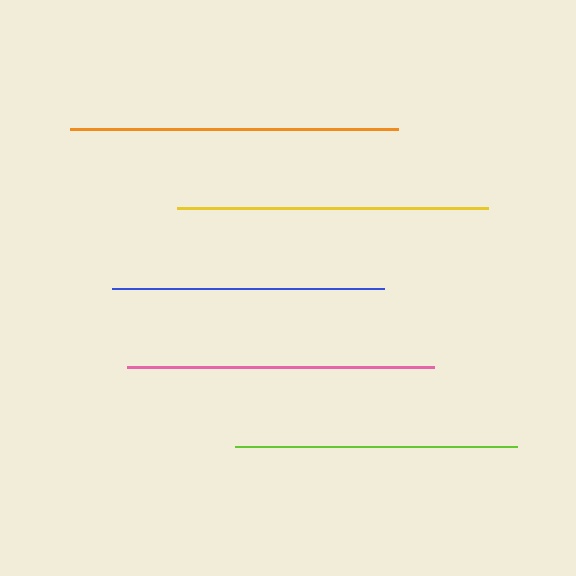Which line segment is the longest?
The orange line is the longest at approximately 328 pixels.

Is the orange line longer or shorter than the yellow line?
The orange line is longer than the yellow line.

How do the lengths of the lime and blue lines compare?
The lime and blue lines are approximately the same length.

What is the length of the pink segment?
The pink segment is approximately 306 pixels long.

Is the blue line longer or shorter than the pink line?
The pink line is longer than the blue line.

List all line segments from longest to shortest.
From longest to shortest: orange, yellow, pink, lime, blue.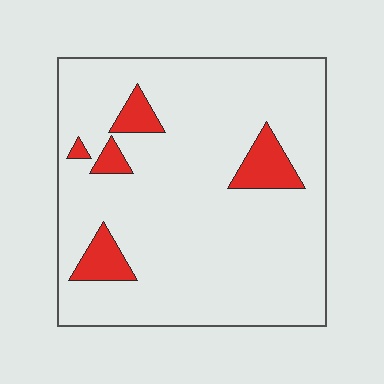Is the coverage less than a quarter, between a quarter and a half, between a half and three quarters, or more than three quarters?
Less than a quarter.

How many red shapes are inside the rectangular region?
5.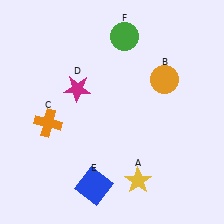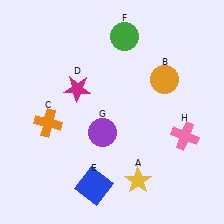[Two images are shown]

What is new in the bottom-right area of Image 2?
A pink cross (H) was added in the bottom-right area of Image 2.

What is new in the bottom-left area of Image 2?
A purple circle (G) was added in the bottom-left area of Image 2.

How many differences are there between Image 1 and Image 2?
There are 2 differences between the two images.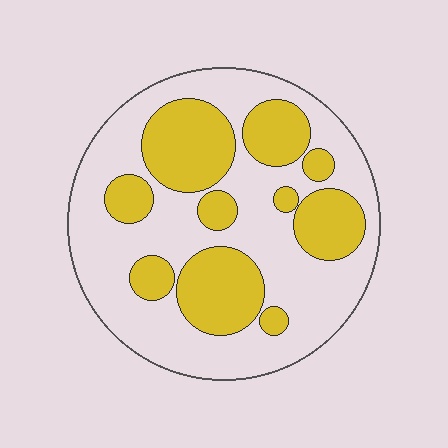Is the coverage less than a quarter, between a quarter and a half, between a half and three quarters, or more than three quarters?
Between a quarter and a half.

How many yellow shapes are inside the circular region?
10.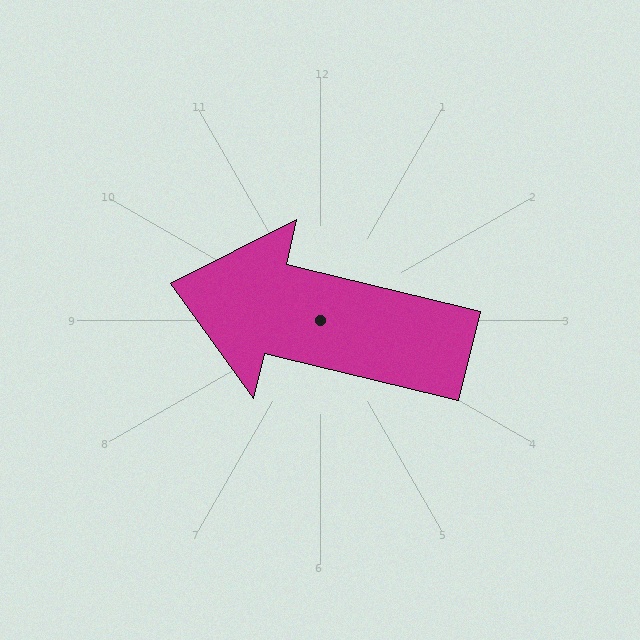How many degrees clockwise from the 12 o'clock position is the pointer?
Approximately 284 degrees.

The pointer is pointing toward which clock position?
Roughly 9 o'clock.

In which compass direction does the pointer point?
West.